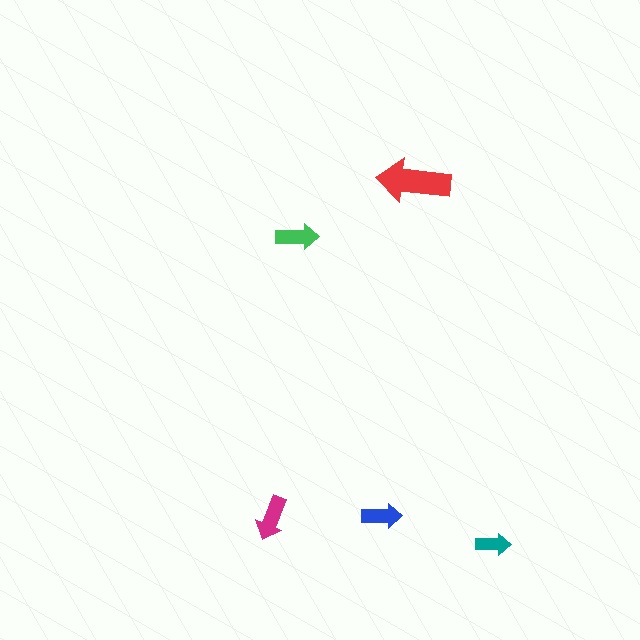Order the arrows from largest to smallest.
the red one, the magenta one, the green one, the blue one, the teal one.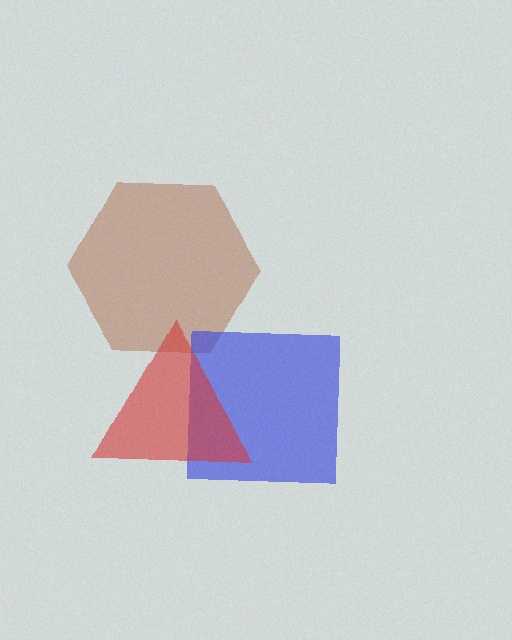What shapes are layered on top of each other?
The layered shapes are: a brown hexagon, a blue square, a red triangle.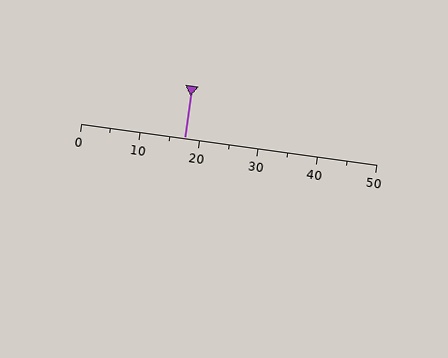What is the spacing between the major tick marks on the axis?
The major ticks are spaced 10 apart.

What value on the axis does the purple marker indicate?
The marker indicates approximately 17.5.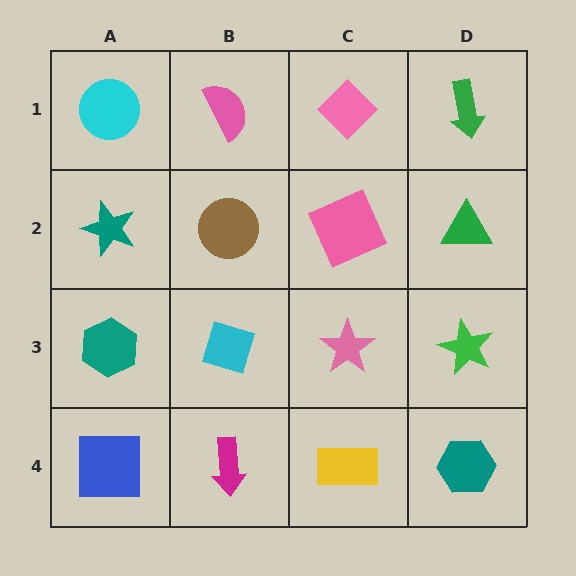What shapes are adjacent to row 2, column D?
A green arrow (row 1, column D), a green star (row 3, column D), a pink square (row 2, column C).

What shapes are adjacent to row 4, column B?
A cyan diamond (row 3, column B), a blue square (row 4, column A), a yellow rectangle (row 4, column C).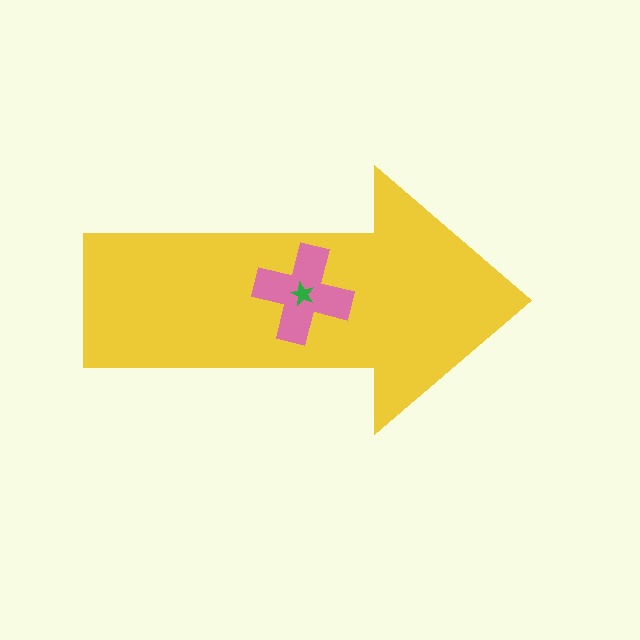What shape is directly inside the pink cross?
The green star.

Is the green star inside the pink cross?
Yes.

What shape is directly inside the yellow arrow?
The pink cross.